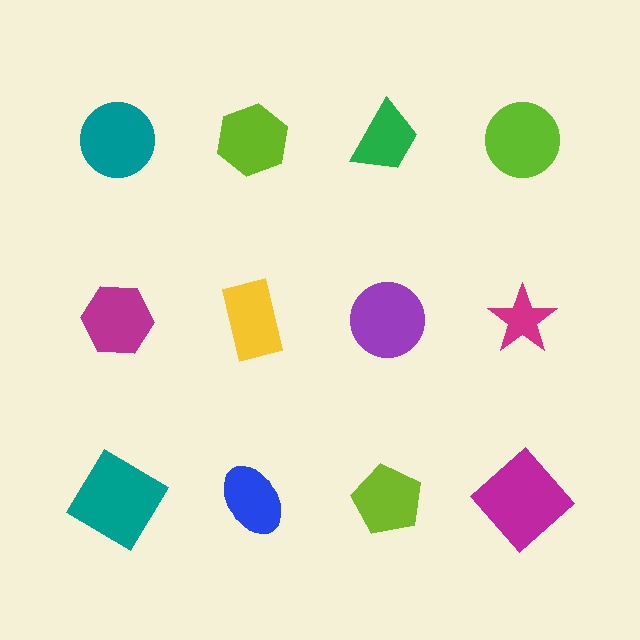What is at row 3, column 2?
A blue ellipse.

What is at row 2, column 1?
A magenta hexagon.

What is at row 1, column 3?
A green trapezoid.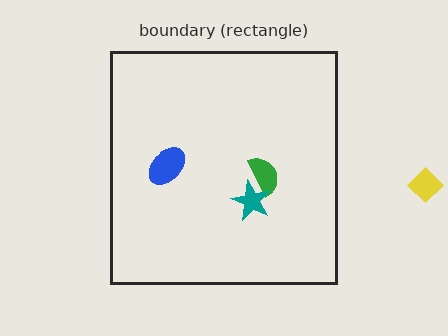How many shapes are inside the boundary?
3 inside, 1 outside.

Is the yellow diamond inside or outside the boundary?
Outside.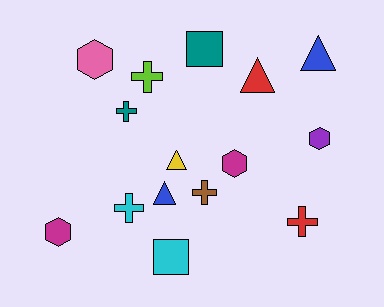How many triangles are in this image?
There are 4 triangles.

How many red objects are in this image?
There are 2 red objects.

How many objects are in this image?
There are 15 objects.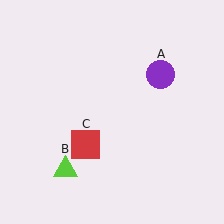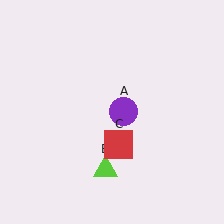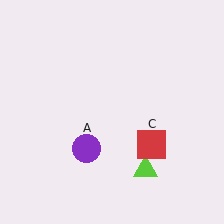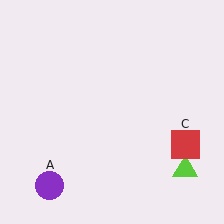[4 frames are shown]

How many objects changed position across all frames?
3 objects changed position: purple circle (object A), lime triangle (object B), red square (object C).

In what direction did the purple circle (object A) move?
The purple circle (object A) moved down and to the left.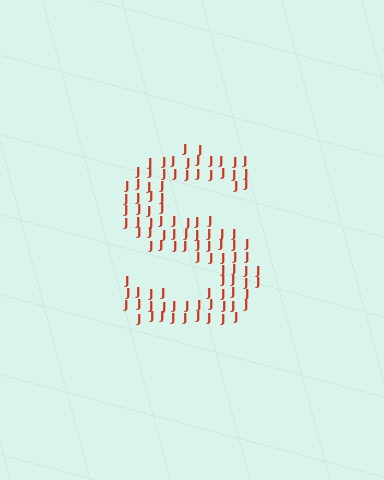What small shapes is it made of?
It is made of small letter J's.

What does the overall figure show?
The overall figure shows the letter S.